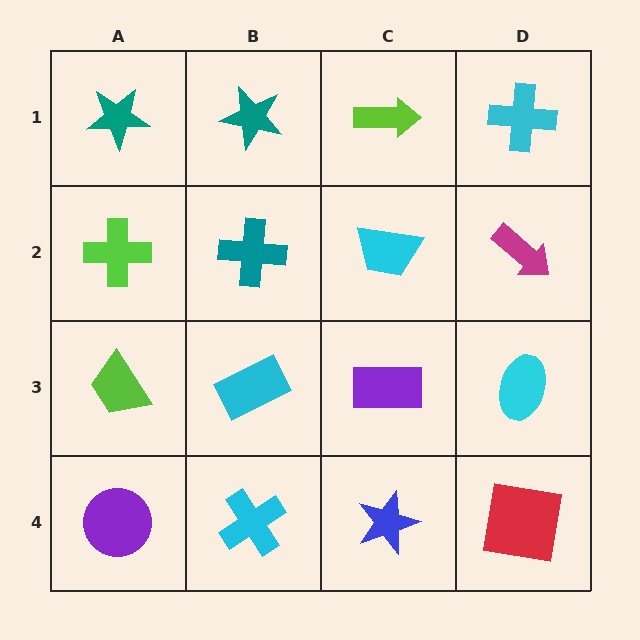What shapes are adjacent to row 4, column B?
A cyan rectangle (row 3, column B), a purple circle (row 4, column A), a blue star (row 4, column C).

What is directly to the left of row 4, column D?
A blue star.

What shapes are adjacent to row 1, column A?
A lime cross (row 2, column A), a teal star (row 1, column B).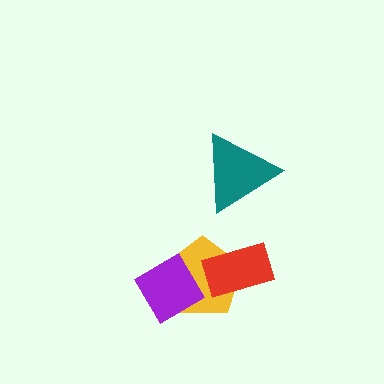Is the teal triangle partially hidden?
No, no other shape covers it.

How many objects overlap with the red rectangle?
1 object overlaps with the red rectangle.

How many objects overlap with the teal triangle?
0 objects overlap with the teal triangle.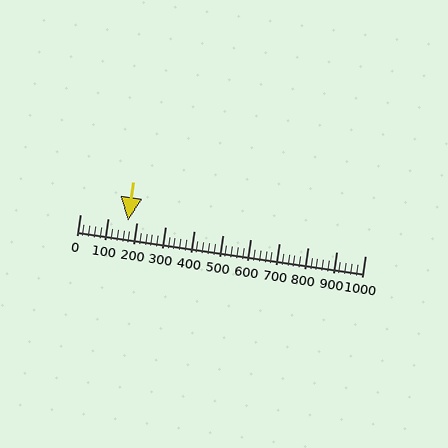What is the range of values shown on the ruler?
The ruler shows values from 0 to 1000.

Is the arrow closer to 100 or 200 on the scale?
The arrow is closer to 200.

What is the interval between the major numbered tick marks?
The major tick marks are spaced 100 units apart.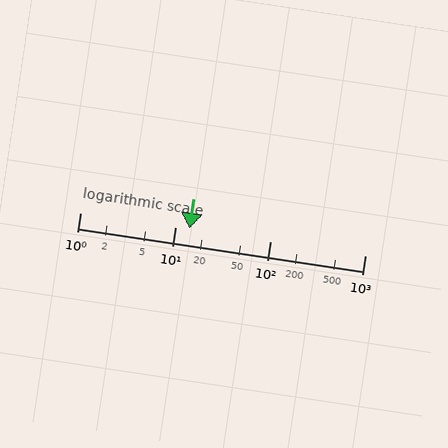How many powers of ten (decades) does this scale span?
The scale spans 3 decades, from 1 to 1000.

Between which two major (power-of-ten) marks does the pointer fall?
The pointer is between 10 and 100.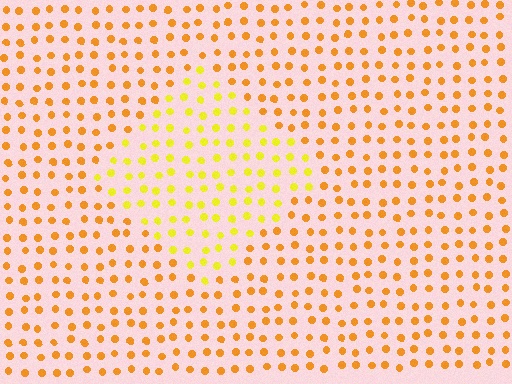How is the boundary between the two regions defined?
The boundary is defined purely by a slight shift in hue (about 29 degrees). Spacing, size, and orientation are identical on both sides.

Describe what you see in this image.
The image is filled with small orange elements in a uniform arrangement. A diamond-shaped region is visible where the elements are tinted to a slightly different hue, forming a subtle color boundary.